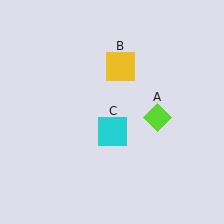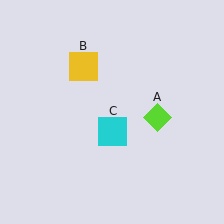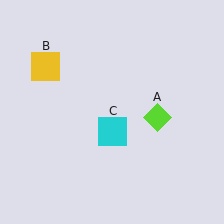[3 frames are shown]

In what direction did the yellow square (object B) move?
The yellow square (object B) moved left.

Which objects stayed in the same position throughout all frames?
Lime diamond (object A) and cyan square (object C) remained stationary.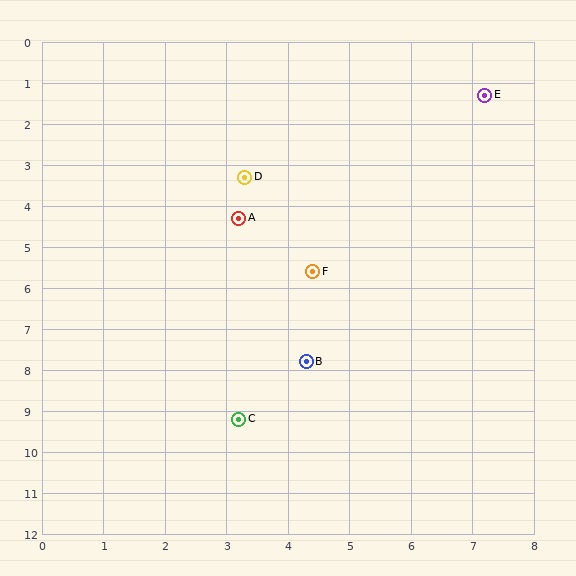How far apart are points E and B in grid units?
Points E and B are about 7.1 grid units apart.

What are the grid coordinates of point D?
Point D is at approximately (3.3, 3.3).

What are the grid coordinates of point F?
Point F is at approximately (4.4, 5.6).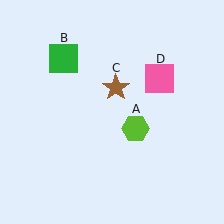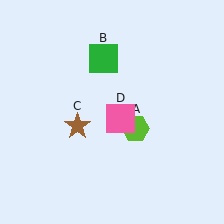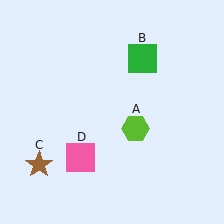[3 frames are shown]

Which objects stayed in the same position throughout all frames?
Lime hexagon (object A) remained stationary.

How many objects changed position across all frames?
3 objects changed position: green square (object B), brown star (object C), pink square (object D).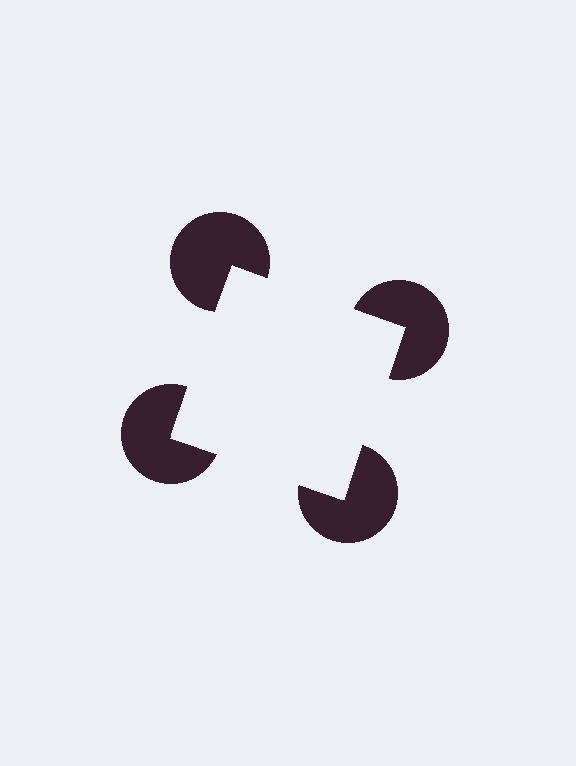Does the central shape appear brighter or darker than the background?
It typically appears slightly brighter than the background, even though no actual brightness change is drawn.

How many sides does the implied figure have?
4 sides.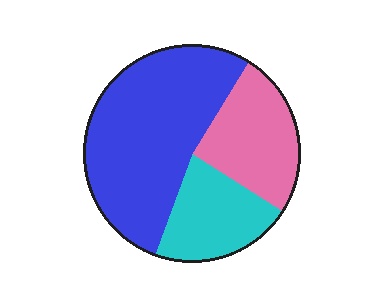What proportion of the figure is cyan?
Cyan covers roughly 20% of the figure.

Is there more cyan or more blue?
Blue.